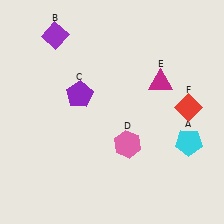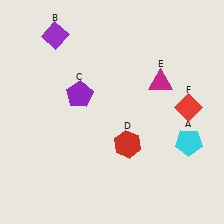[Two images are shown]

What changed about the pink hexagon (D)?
In Image 1, D is pink. In Image 2, it changed to red.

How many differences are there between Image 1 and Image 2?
There is 1 difference between the two images.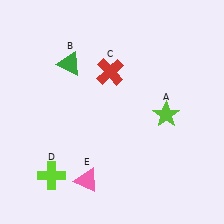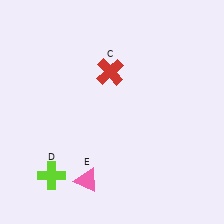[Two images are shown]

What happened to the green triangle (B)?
The green triangle (B) was removed in Image 2. It was in the top-left area of Image 1.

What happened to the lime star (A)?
The lime star (A) was removed in Image 2. It was in the bottom-right area of Image 1.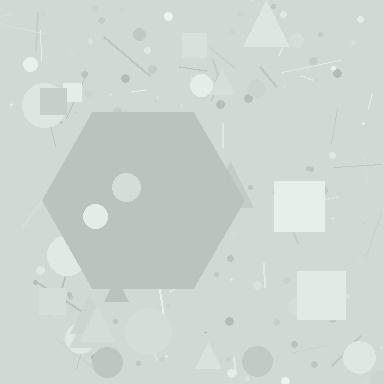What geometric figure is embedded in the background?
A hexagon is embedded in the background.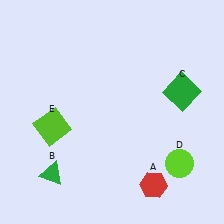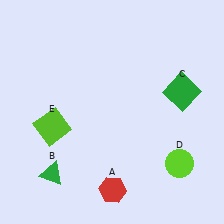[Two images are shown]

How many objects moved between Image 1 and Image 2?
1 object moved between the two images.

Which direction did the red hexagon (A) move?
The red hexagon (A) moved left.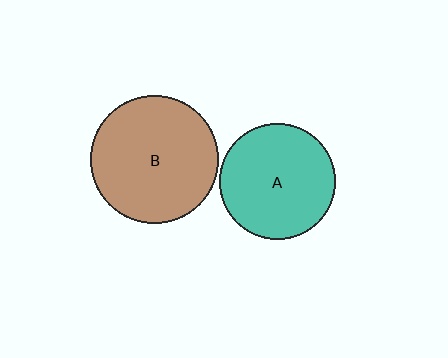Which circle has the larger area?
Circle B (brown).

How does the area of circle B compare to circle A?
Approximately 1.2 times.